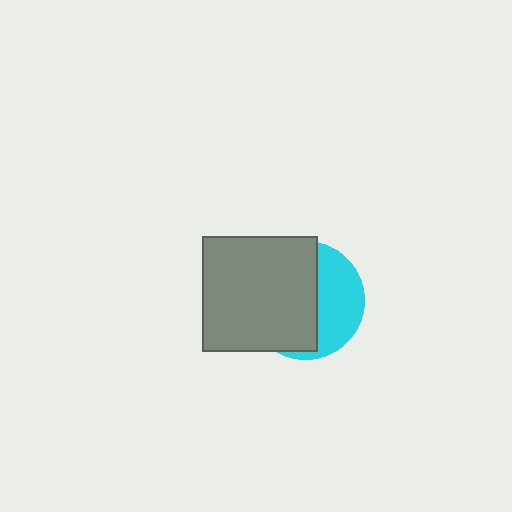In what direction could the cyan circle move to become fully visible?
The cyan circle could move right. That would shift it out from behind the gray square entirely.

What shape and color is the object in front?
The object in front is a gray square.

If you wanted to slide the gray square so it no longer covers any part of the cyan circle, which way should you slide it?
Slide it left — that is the most direct way to separate the two shapes.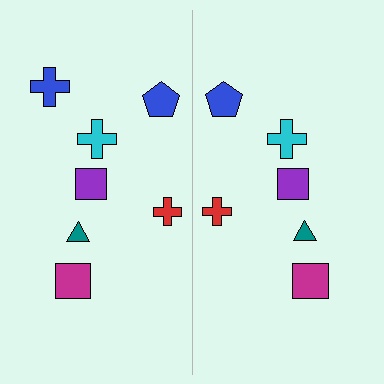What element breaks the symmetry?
A blue cross is missing from the right side.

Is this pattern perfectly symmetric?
No, the pattern is not perfectly symmetric. A blue cross is missing from the right side.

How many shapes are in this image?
There are 13 shapes in this image.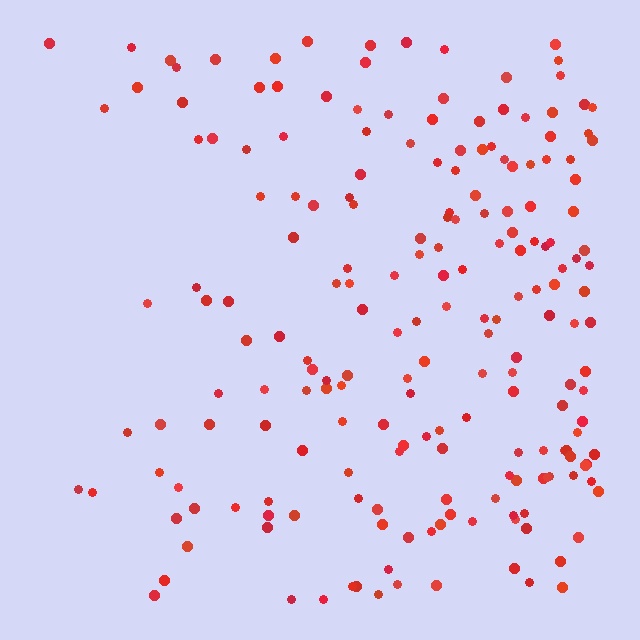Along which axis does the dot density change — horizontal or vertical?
Horizontal.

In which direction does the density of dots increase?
From left to right, with the right side densest.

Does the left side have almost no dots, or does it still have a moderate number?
Still a moderate number, just noticeably fewer than the right.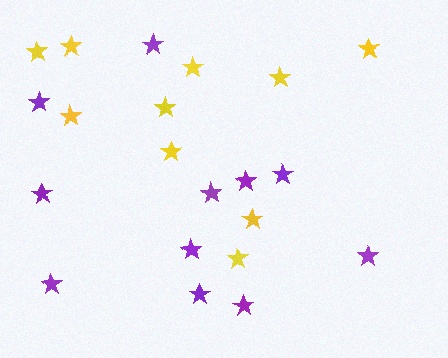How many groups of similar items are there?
There are 2 groups: one group of yellow stars (10) and one group of purple stars (11).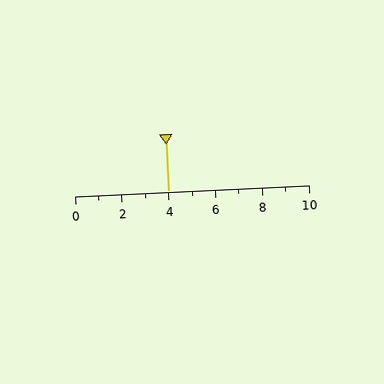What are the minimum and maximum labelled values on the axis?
The axis runs from 0 to 10.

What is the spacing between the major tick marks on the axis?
The major ticks are spaced 2 apart.